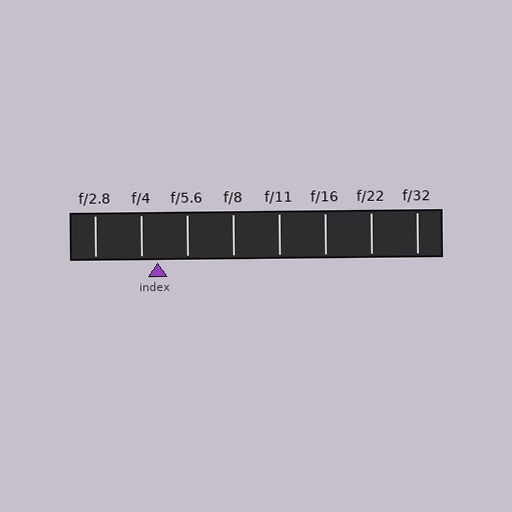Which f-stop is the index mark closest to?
The index mark is closest to f/4.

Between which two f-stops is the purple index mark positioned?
The index mark is between f/4 and f/5.6.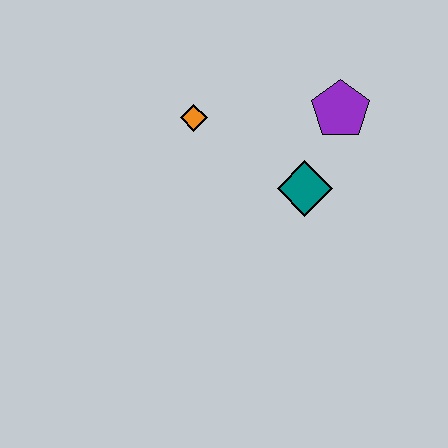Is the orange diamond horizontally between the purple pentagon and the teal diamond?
No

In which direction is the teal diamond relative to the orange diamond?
The teal diamond is to the right of the orange diamond.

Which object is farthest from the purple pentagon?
The orange diamond is farthest from the purple pentagon.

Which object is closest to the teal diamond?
The purple pentagon is closest to the teal diamond.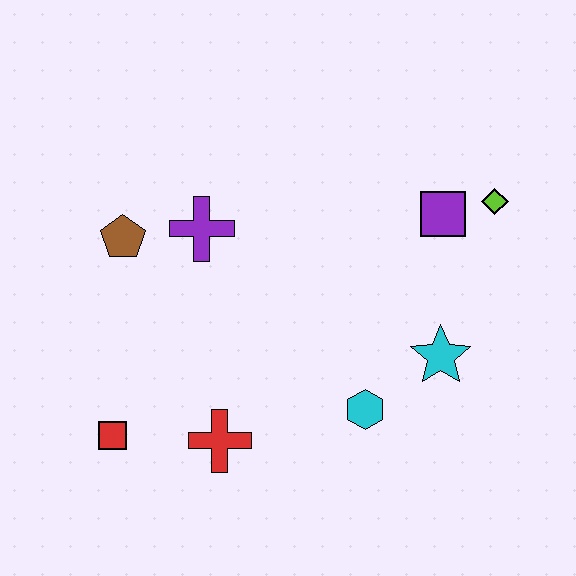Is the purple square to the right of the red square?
Yes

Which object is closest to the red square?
The red cross is closest to the red square.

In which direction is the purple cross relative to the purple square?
The purple cross is to the left of the purple square.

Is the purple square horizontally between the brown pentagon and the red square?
No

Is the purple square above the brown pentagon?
Yes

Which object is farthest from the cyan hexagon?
The brown pentagon is farthest from the cyan hexagon.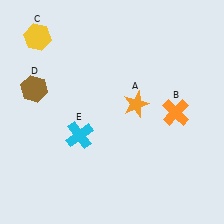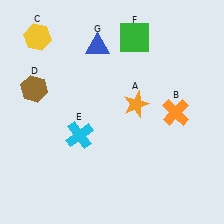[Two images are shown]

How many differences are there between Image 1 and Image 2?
There are 2 differences between the two images.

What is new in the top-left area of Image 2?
A blue triangle (G) was added in the top-left area of Image 2.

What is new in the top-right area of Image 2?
A green square (F) was added in the top-right area of Image 2.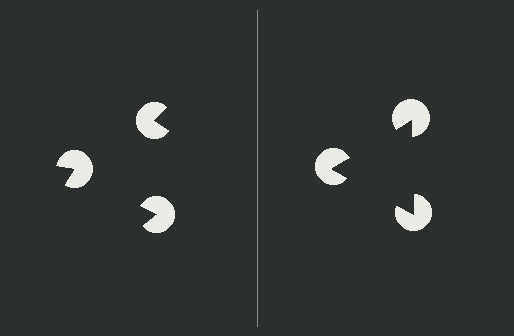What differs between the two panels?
The pac-man discs are positioned identically on both sides; only the wedge orientations differ. On the right they align to a triangle; on the left they are misaligned.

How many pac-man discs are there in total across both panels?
6 — 3 on each side.